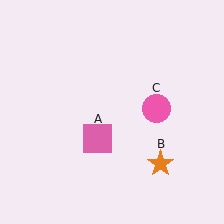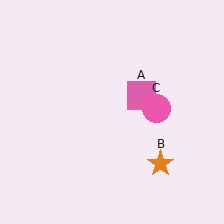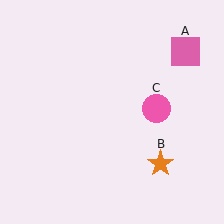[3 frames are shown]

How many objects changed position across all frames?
1 object changed position: pink square (object A).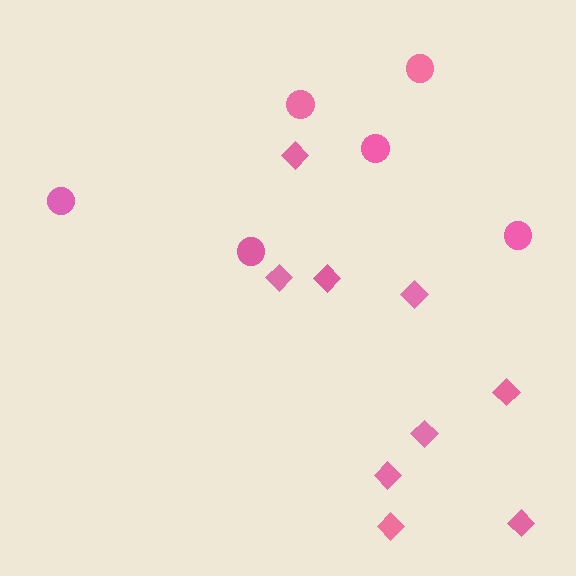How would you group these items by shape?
There are 2 groups: one group of diamonds (9) and one group of circles (6).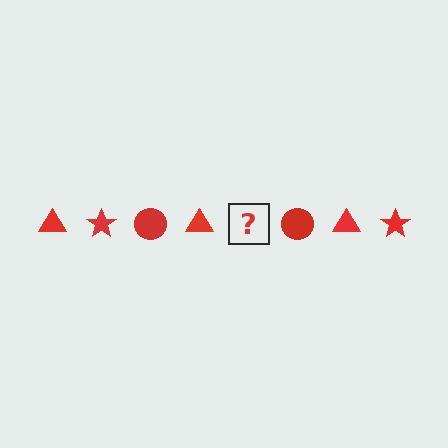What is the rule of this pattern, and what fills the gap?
The rule is that the pattern cycles through triangle, star, circle shapes in red. The gap should be filled with a red star.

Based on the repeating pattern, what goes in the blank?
The blank should be a red star.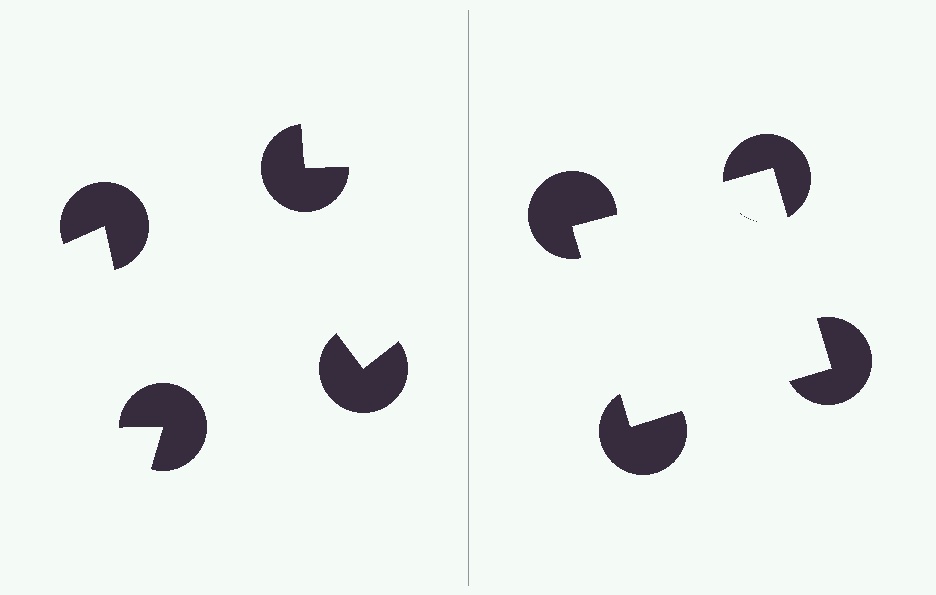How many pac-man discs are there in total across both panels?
8 — 4 on each side.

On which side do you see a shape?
An illusory square appears on the right side. On the left side the wedge cuts are rotated, so no coherent shape forms.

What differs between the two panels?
The pac-man discs are positioned identically on both sides; only the wedge orientations differ. On the right they align to a square; on the left they are misaligned.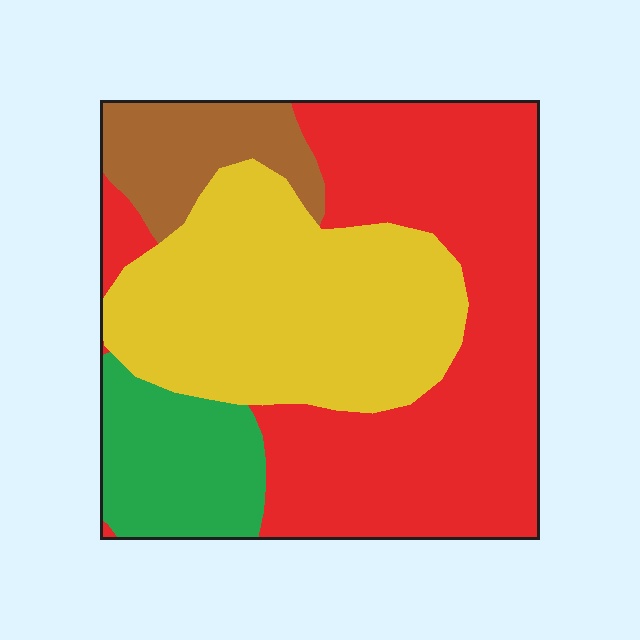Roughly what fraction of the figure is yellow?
Yellow covers about 35% of the figure.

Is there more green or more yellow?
Yellow.